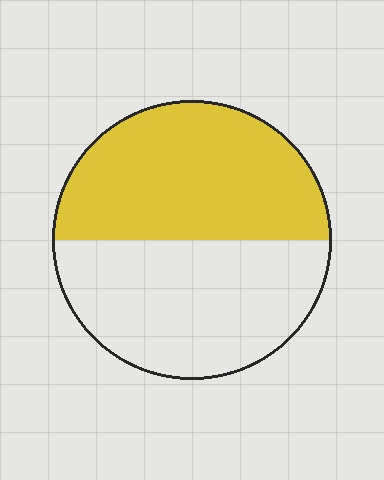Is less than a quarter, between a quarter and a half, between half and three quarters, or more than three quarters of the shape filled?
Between half and three quarters.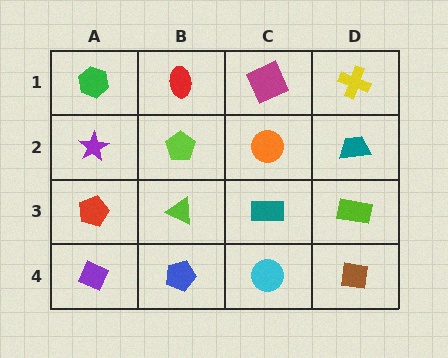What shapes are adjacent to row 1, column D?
A teal trapezoid (row 2, column D), a magenta square (row 1, column C).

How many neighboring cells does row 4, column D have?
2.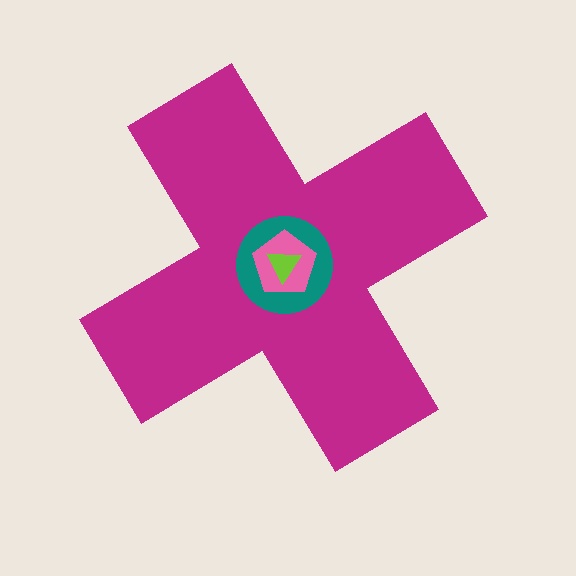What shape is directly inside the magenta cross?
The teal circle.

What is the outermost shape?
The magenta cross.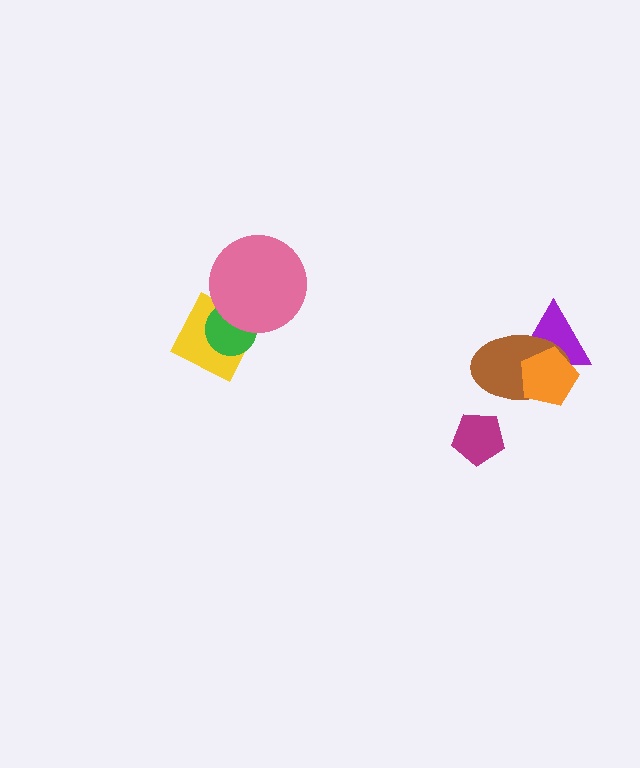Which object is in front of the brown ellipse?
The orange pentagon is in front of the brown ellipse.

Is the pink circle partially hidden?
No, no other shape covers it.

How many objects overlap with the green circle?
2 objects overlap with the green circle.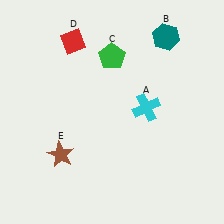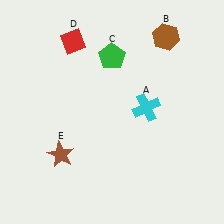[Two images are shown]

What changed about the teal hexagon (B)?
In Image 1, B is teal. In Image 2, it changed to brown.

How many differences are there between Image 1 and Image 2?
There is 1 difference between the two images.